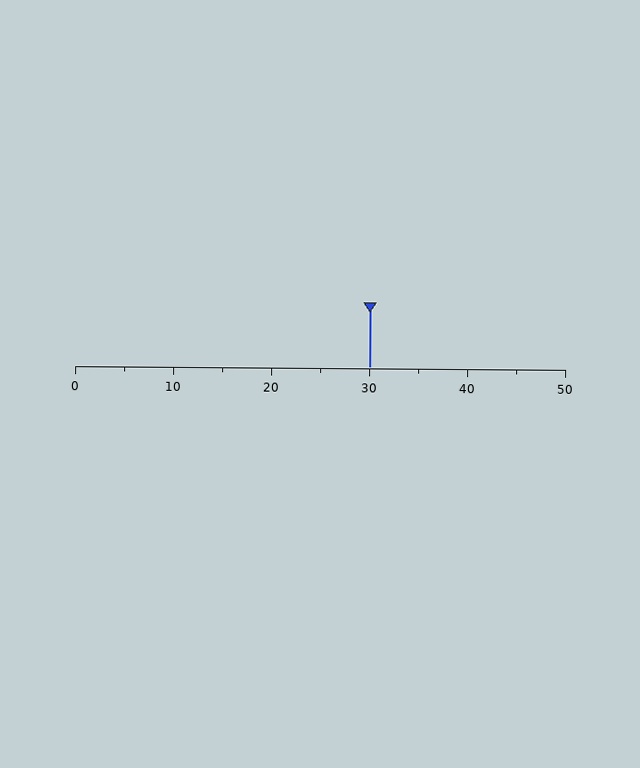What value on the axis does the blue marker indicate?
The marker indicates approximately 30.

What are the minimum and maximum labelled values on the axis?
The axis runs from 0 to 50.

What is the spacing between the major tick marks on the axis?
The major ticks are spaced 10 apart.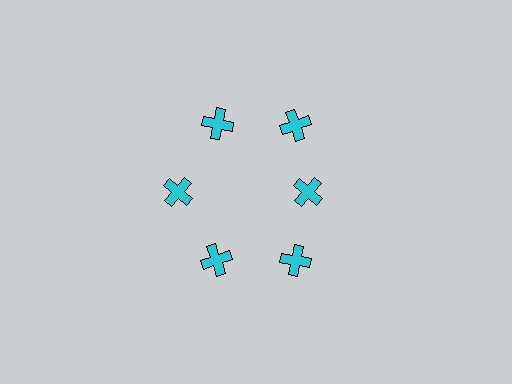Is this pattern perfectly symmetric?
No. The 6 cyan crosses are arranged in a ring, but one element near the 3 o'clock position is pulled inward toward the center, breaking the 6-fold rotational symmetry.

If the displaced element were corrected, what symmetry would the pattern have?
It would have 6-fold rotational symmetry — the pattern would map onto itself every 60 degrees.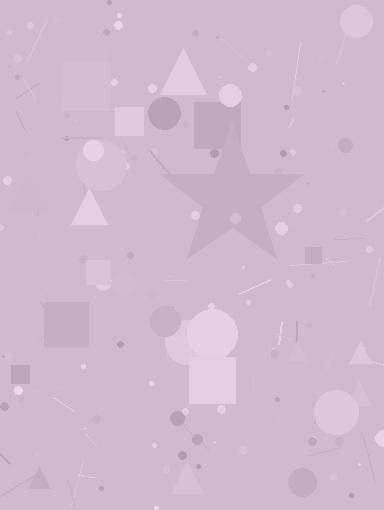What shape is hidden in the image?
A star is hidden in the image.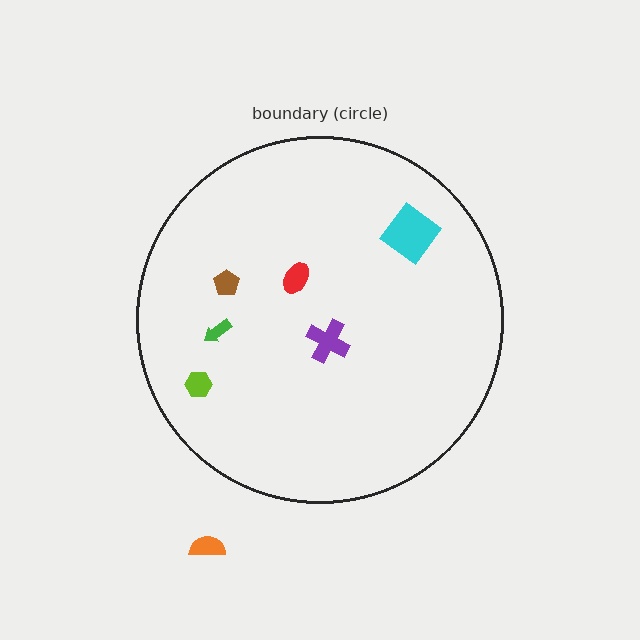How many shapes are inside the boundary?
6 inside, 1 outside.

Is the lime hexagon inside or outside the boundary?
Inside.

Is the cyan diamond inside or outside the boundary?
Inside.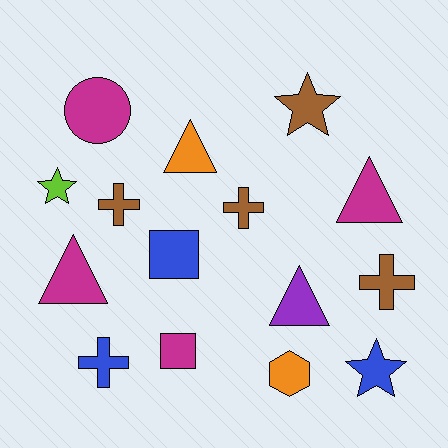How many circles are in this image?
There is 1 circle.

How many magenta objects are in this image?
There are 4 magenta objects.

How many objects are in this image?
There are 15 objects.